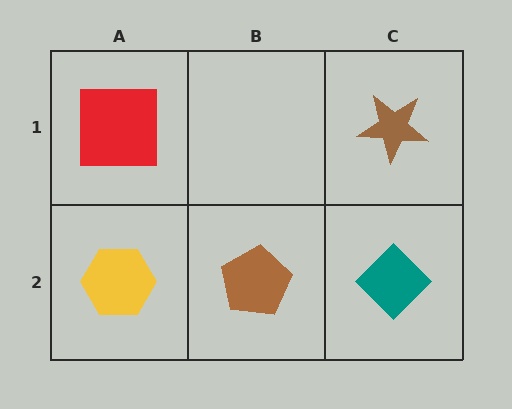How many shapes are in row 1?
2 shapes.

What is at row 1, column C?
A brown star.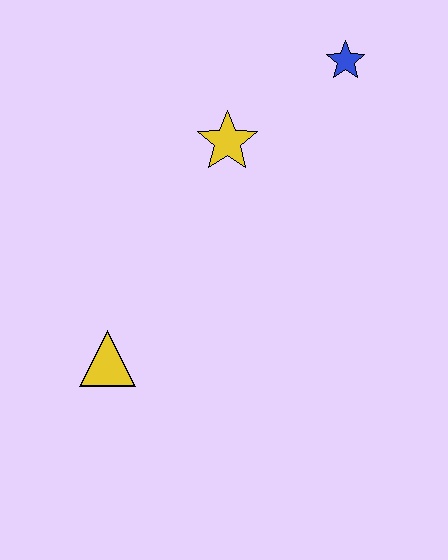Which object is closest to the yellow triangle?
The yellow star is closest to the yellow triangle.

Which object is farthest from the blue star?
The yellow triangle is farthest from the blue star.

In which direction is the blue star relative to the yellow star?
The blue star is to the right of the yellow star.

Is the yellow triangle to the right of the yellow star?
No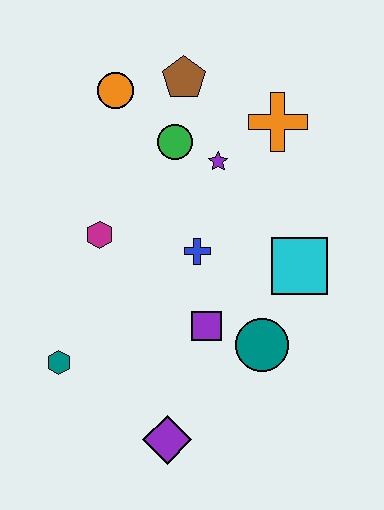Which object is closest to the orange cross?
The purple star is closest to the orange cross.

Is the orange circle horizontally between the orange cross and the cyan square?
No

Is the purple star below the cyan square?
No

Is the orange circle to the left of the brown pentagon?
Yes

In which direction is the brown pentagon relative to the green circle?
The brown pentagon is above the green circle.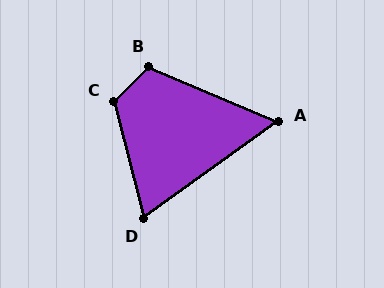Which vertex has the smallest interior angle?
A, at approximately 59 degrees.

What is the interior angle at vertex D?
Approximately 69 degrees (acute).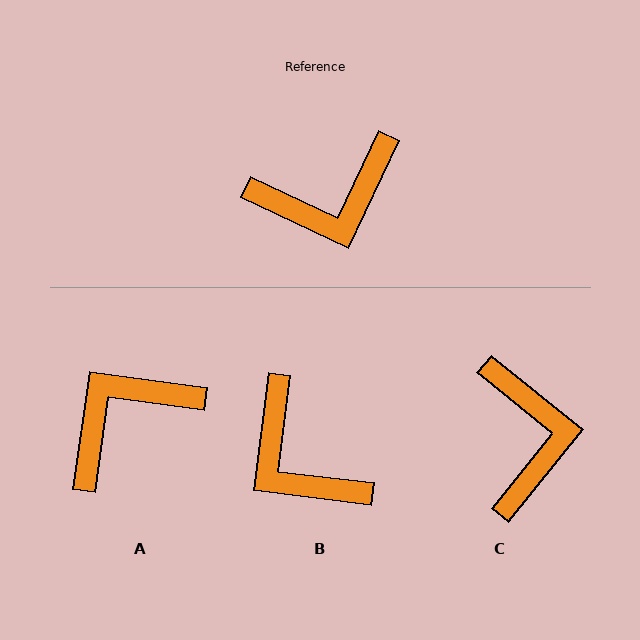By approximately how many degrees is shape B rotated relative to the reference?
Approximately 72 degrees clockwise.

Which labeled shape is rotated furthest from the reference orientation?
A, about 162 degrees away.